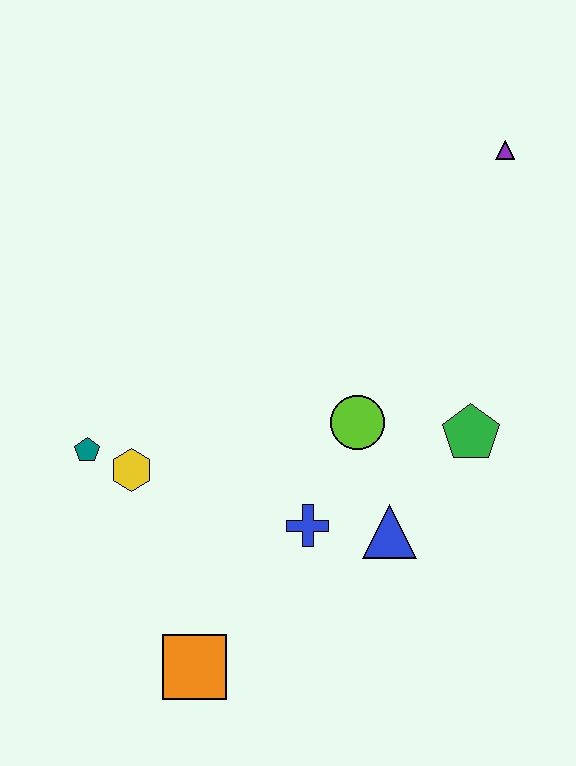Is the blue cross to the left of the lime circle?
Yes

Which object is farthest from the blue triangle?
The purple triangle is farthest from the blue triangle.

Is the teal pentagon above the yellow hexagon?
Yes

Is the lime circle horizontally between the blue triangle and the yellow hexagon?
Yes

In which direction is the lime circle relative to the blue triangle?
The lime circle is above the blue triangle.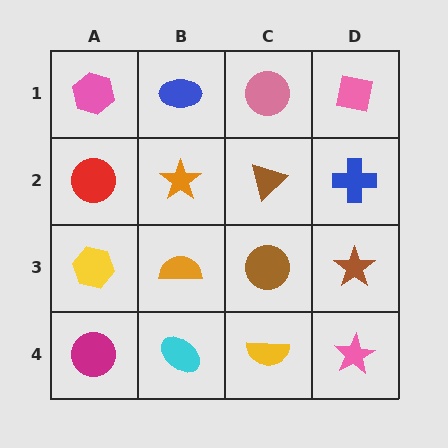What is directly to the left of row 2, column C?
An orange star.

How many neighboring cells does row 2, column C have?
4.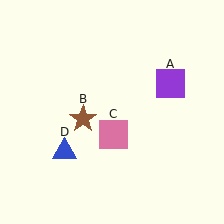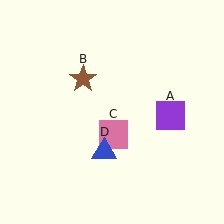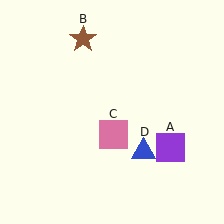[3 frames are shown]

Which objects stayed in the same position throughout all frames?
Pink square (object C) remained stationary.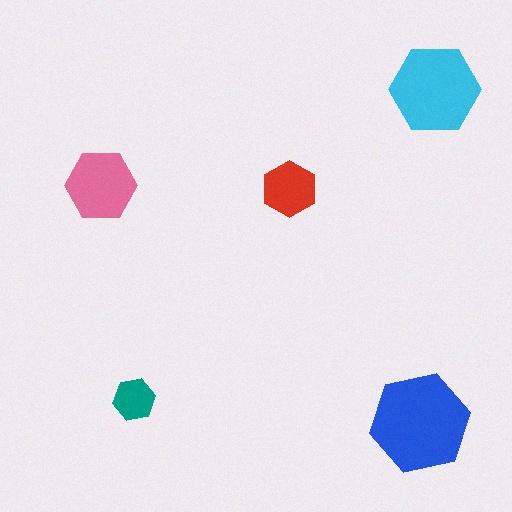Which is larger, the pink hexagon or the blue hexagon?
The blue one.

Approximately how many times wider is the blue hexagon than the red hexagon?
About 2 times wider.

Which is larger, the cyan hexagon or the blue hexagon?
The blue one.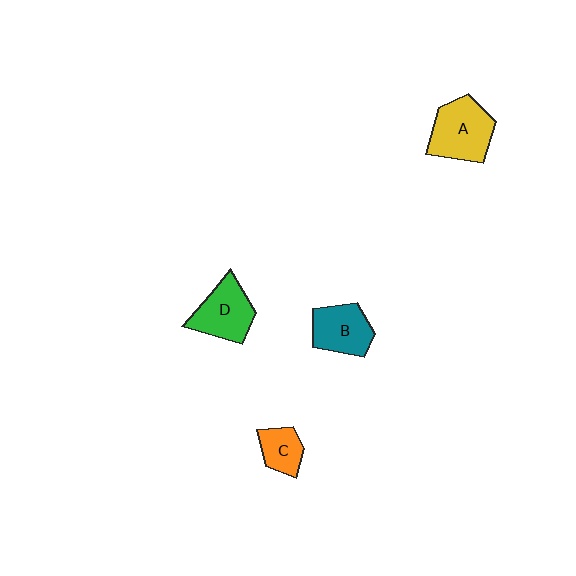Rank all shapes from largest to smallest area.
From largest to smallest: A (yellow), D (green), B (teal), C (orange).